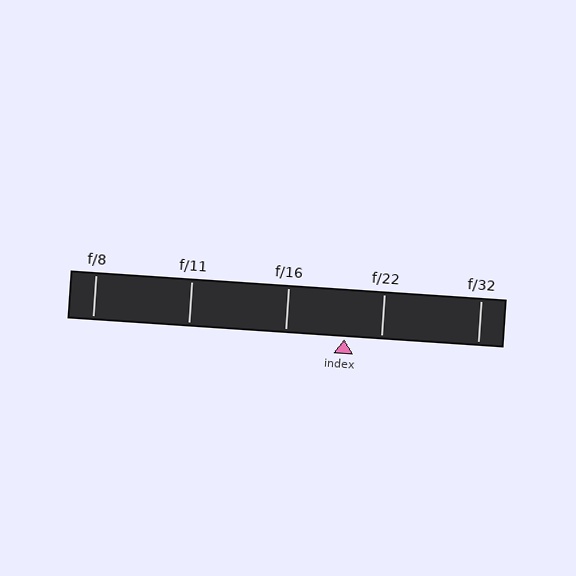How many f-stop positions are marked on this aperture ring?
There are 5 f-stop positions marked.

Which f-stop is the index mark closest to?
The index mark is closest to f/22.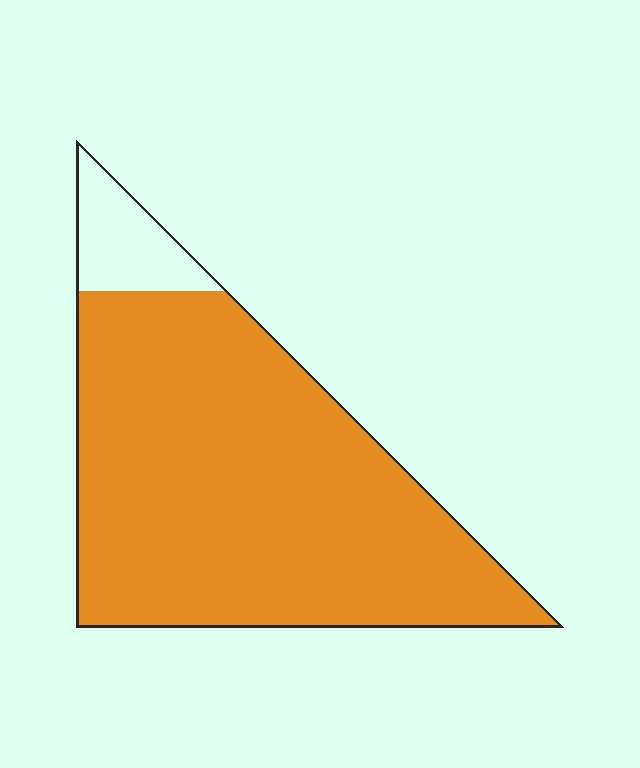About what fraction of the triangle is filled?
About nine tenths (9/10).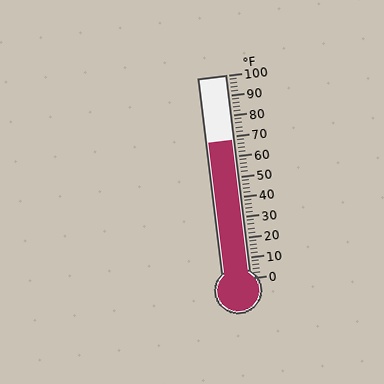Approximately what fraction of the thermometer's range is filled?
The thermometer is filled to approximately 70% of its range.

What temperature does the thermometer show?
The thermometer shows approximately 68°F.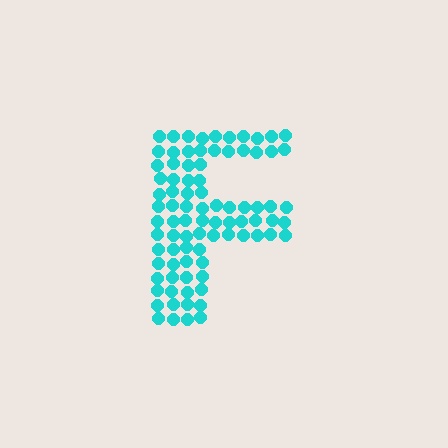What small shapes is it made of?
It is made of small circles.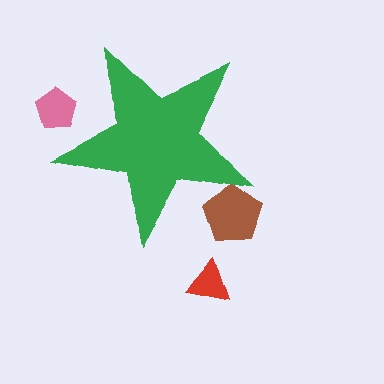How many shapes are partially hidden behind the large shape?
2 shapes are partially hidden.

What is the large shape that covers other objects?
A green star.